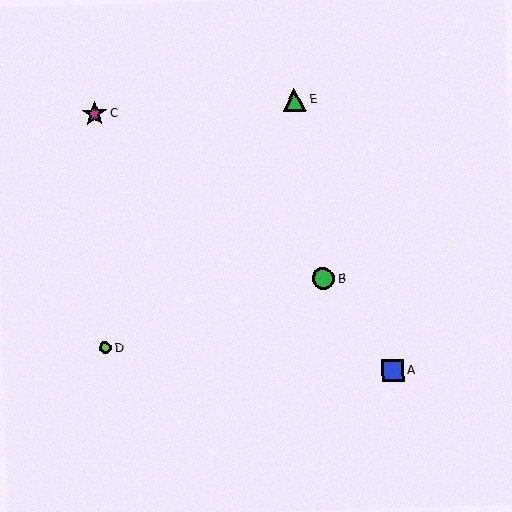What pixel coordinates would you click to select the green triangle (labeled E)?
Click at (294, 100) to select the green triangle E.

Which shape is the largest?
The magenta star (labeled C) is the largest.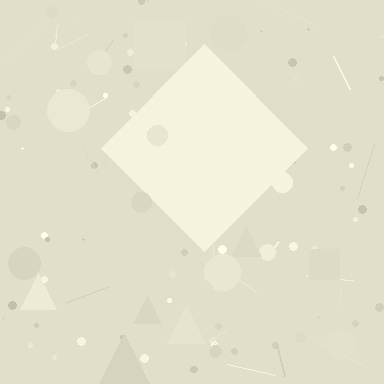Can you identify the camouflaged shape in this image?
The camouflaged shape is a diamond.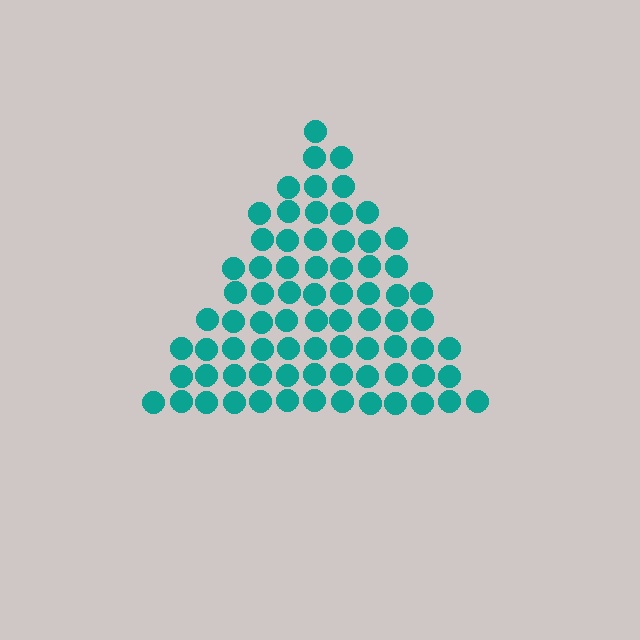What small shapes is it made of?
It is made of small circles.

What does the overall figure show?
The overall figure shows a triangle.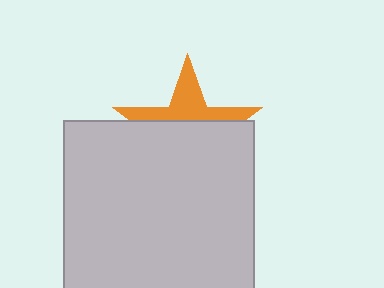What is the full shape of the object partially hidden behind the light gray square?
The partially hidden object is an orange star.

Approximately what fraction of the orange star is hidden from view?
Roughly 64% of the orange star is hidden behind the light gray square.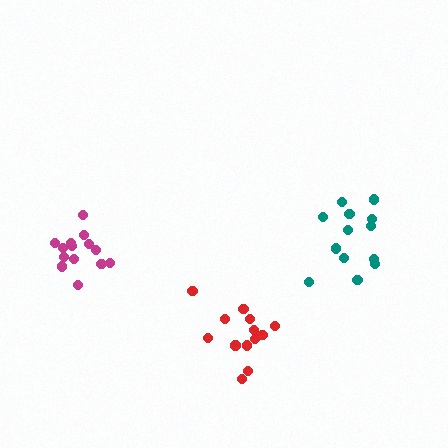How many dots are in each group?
Group 1: 13 dots, Group 2: 13 dots, Group 3: 14 dots (40 total).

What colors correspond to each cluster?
The clusters are colored: teal, red, magenta.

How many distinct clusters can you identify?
There are 3 distinct clusters.